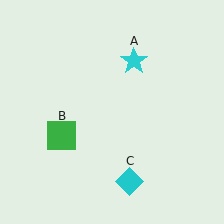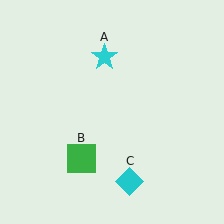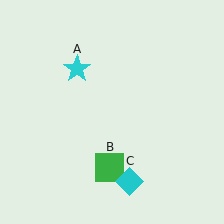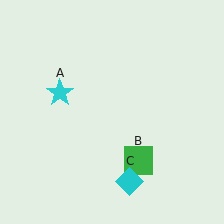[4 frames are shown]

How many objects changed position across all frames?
2 objects changed position: cyan star (object A), green square (object B).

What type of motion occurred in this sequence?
The cyan star (object A), green square (object B) rotated counterclockwise around the center of the scene.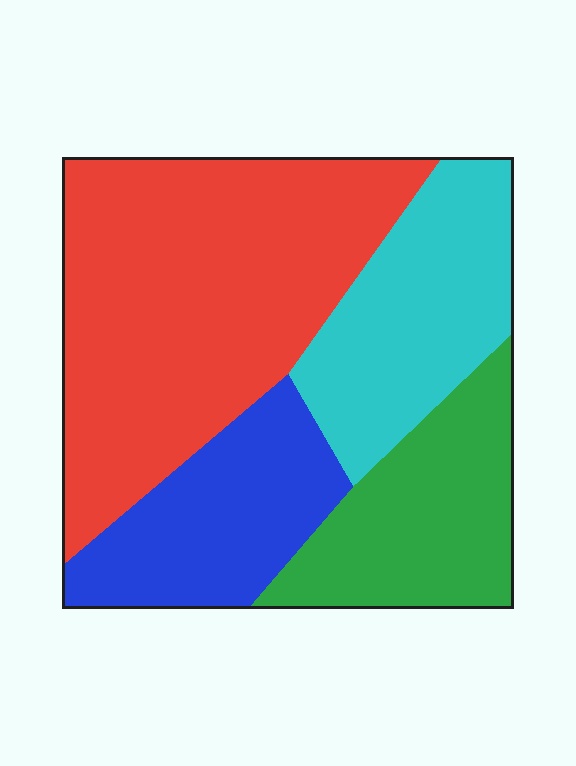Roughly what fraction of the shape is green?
Green covers roughly 20% of the shape.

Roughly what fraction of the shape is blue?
Blue takes up about one sixth (1/6) of the shape.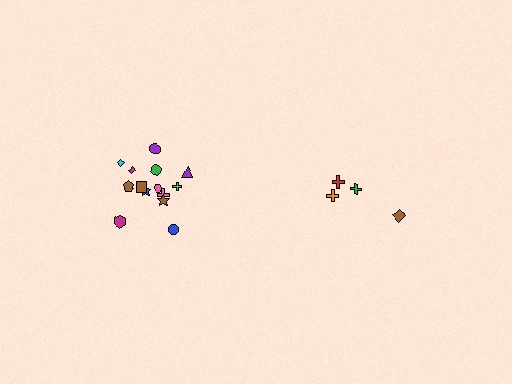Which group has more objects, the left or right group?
The left group.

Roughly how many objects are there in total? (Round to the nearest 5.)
Roughly 20 objects in total.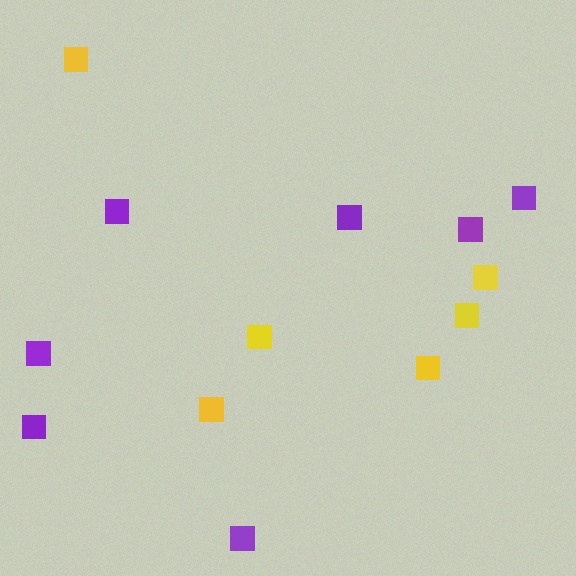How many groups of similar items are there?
There are 2 groups: one group of yellow squares (6) and one group of purple squares (7).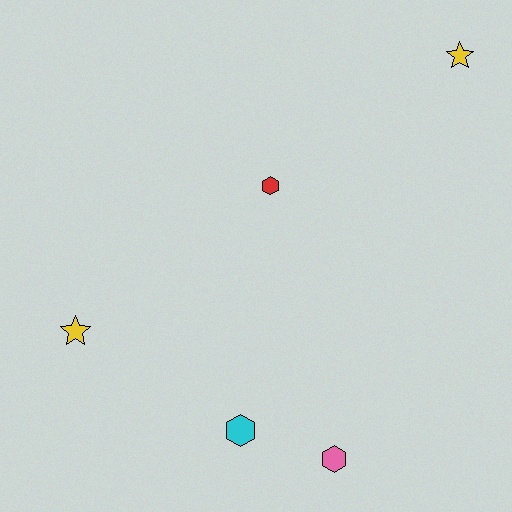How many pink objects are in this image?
There is 1 pink object.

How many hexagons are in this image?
There are 3 hexagons.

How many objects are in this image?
There are 5 objects.